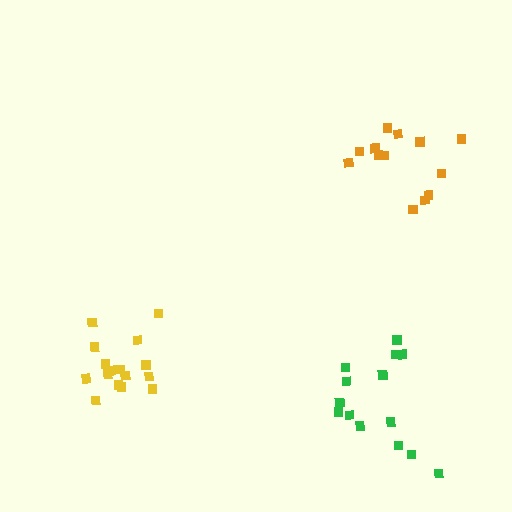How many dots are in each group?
Group 1: 14 dots, Group 2: 16 dots, Group 3: 13 dots (43 total).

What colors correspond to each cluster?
The clusters are colored: green, yellow, orange.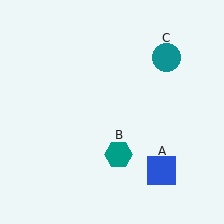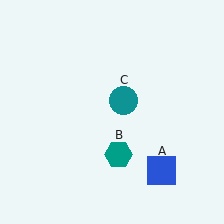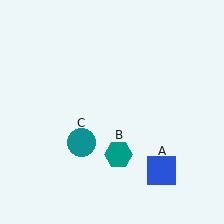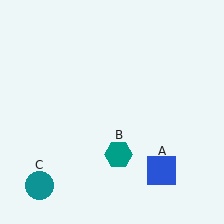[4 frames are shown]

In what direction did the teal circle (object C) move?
The teal circle (object C) moved down and to the left.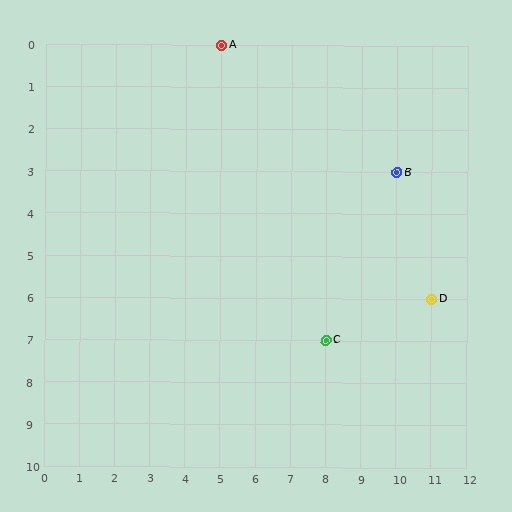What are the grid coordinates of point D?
Point D is at grid coordinates (11, 6).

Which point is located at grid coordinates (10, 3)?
Point B is at (10, 3).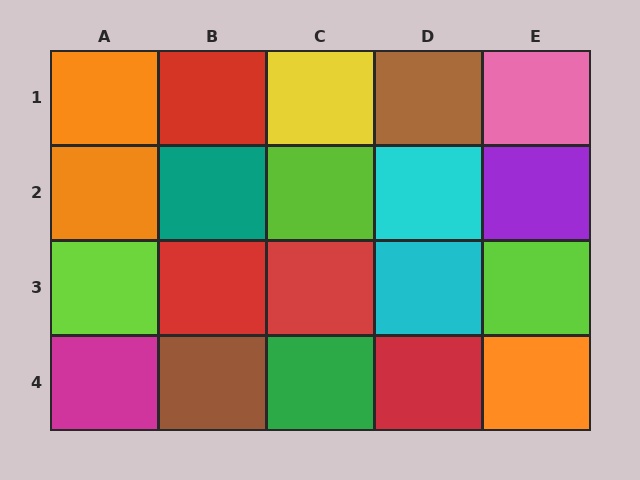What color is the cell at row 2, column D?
Cyan.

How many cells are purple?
1 cell is purple.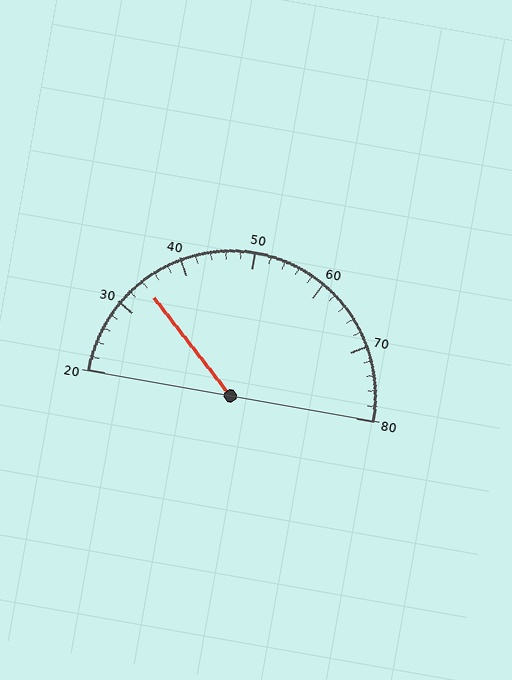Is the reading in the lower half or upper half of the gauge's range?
The reading is in the lower half of the range (20 to 80).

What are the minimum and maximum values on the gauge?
The gauge ranges from 20 to 80.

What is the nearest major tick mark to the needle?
The nearest major tick mark is 30.